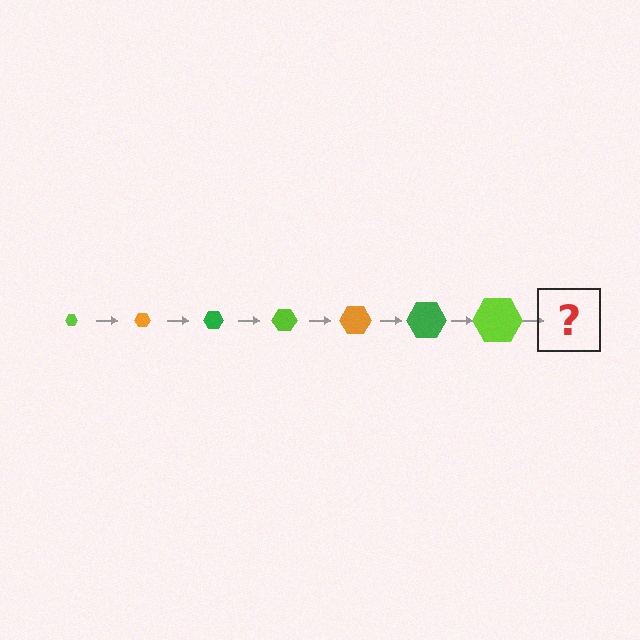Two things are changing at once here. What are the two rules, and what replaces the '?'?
The two rules are that the hexagon grows larger each step and the color cycles through lime, orange, and green. The '?' should be an orange hexagon, larger than the previous one.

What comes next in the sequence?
The next element should be an orange hexagon, larger than the previous one.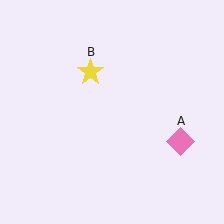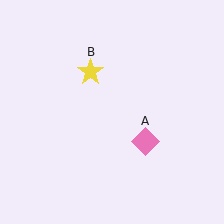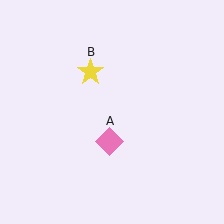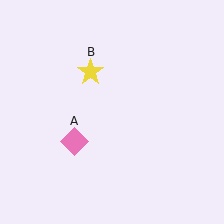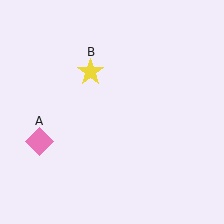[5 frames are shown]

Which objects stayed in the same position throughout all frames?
Yellow star (object B) remained stationary.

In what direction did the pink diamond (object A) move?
The pink diamond (object A) moved left.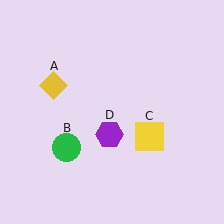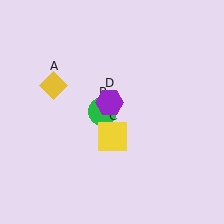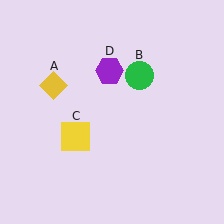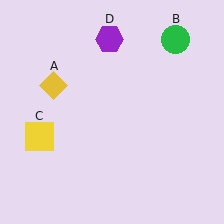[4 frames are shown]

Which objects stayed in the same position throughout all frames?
Yellow diamond (object A) remained stationary.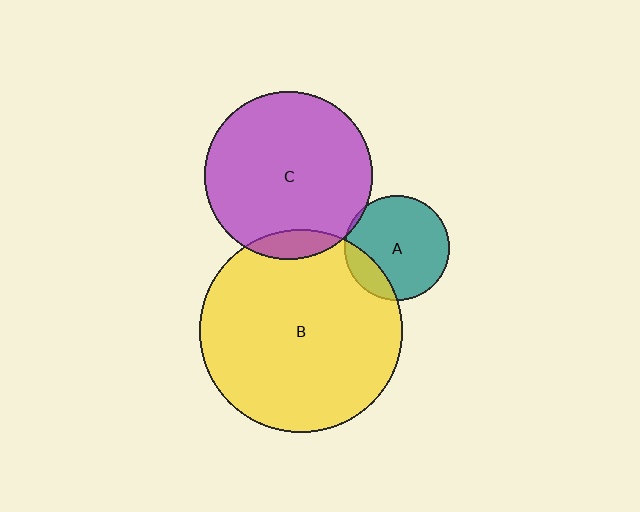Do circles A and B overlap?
Yes.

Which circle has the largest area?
Circle B (yellow).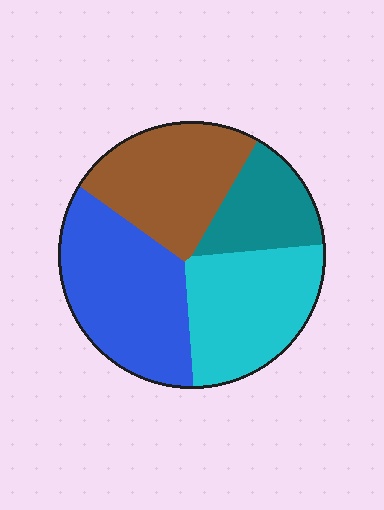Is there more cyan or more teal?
Cyan.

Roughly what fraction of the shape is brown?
Brown takes up about one quarter (1/4) of the shape.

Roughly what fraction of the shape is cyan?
Cyan takes up about one quarter (1/4) of the shape.